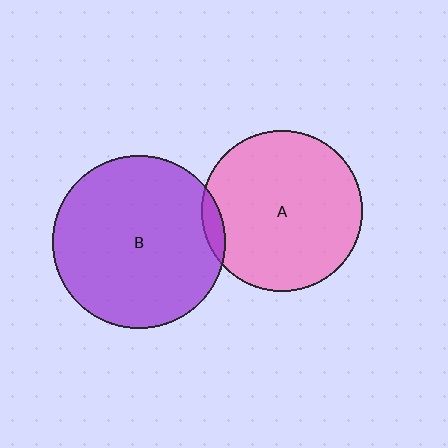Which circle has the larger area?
Circle B (purple).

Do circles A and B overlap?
Yes.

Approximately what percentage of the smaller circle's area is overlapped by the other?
Approximately 5%.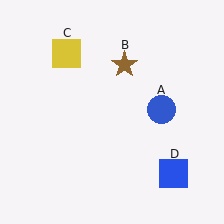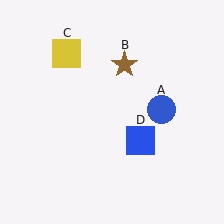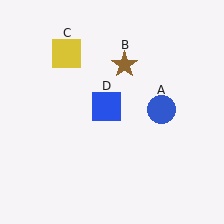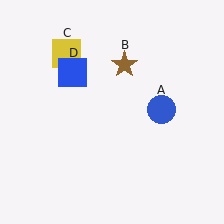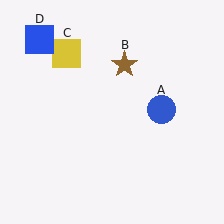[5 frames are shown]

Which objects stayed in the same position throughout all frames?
Blue circle (object A) and brown star (object B) and yellow square (object C) remained stationary.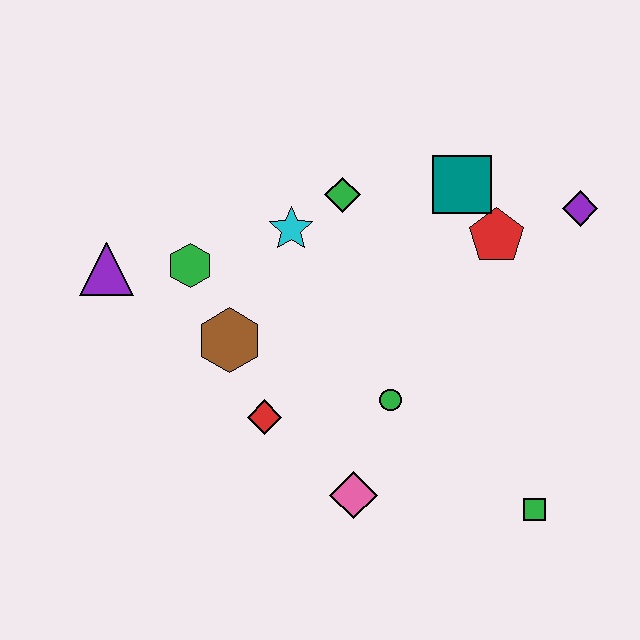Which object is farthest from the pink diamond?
The purple diamond is farthest from the pink diamond.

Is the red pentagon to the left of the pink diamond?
No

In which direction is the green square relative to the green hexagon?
The green square is to the right of the green hexagon.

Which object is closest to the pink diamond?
The green circle is closest to the pink diamond.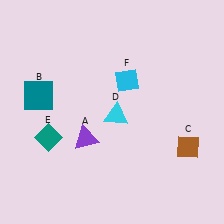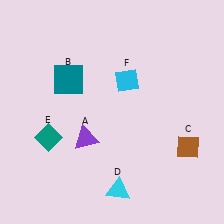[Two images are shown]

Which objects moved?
The objects that moved are: the teal square (B), the cyan triangle (D).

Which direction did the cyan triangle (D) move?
The cyan triangle (D) moved down.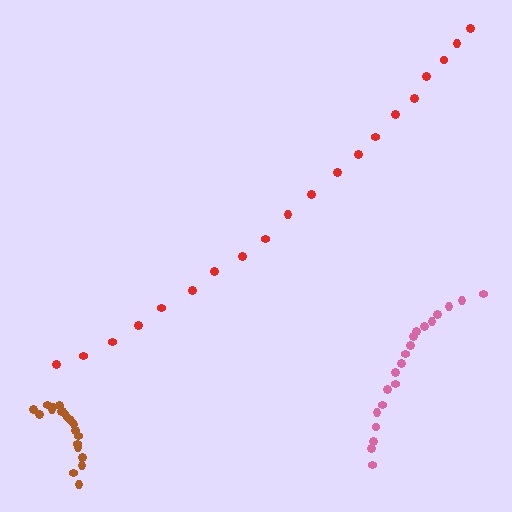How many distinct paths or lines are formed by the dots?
There are 3 distinct paths.